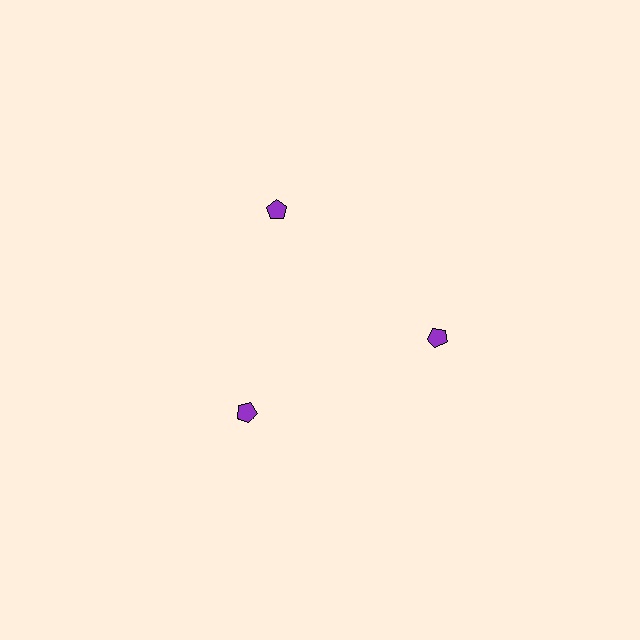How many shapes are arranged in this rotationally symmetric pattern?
There are 3 shapes, arranged in 3 groups of 1.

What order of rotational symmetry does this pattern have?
This pattern has 3-fold rotational symmetry.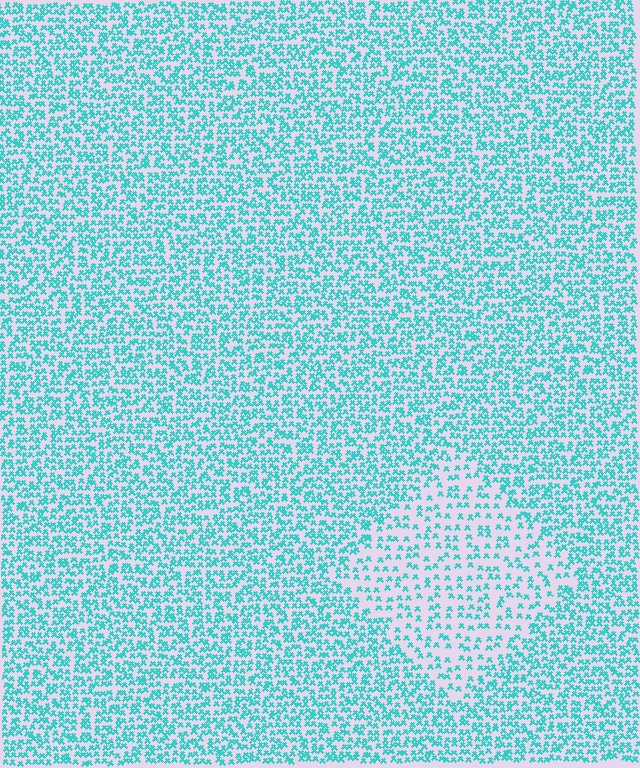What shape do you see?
I see a diamond.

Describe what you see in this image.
The image contains small cyan elements arranged at two different densities. A diamond-shaped region is visible where the elements are less densely packed than the surrounding area.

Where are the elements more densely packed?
The elements are more densely packed outside the diamond boundary.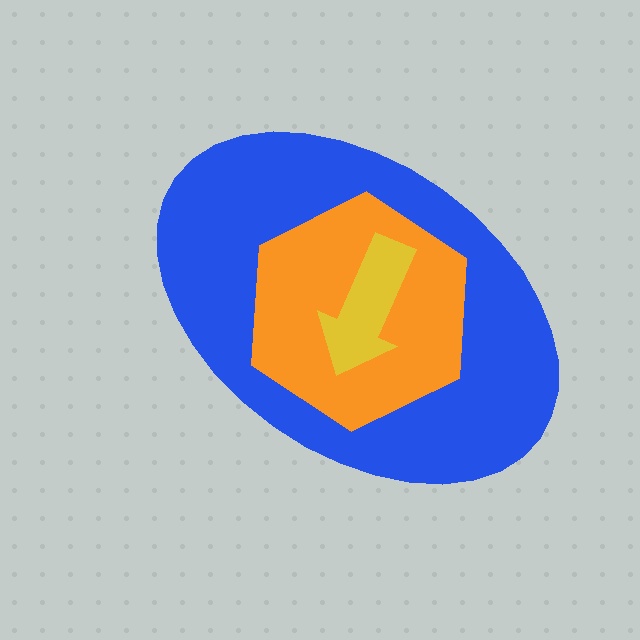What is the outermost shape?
The blue ellipse.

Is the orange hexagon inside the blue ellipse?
Yes.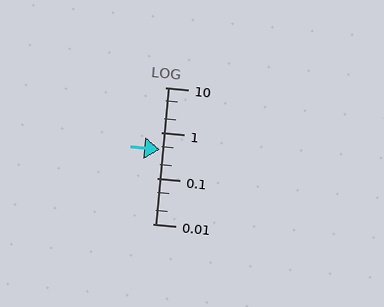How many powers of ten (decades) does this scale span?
The scale spans 3 decades, from 0.01 to 10.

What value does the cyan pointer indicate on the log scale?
The pointer indicates approximately 0.43.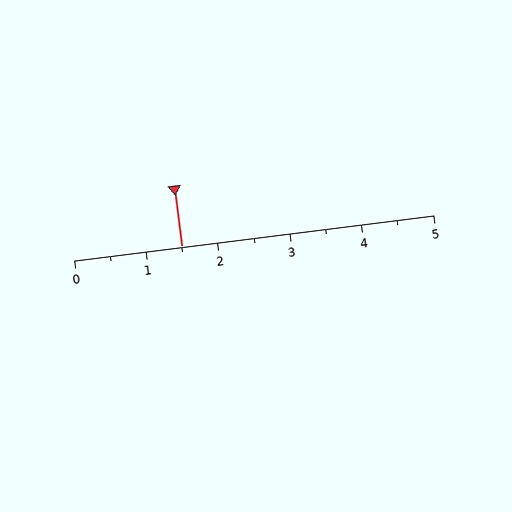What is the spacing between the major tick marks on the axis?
The major ticks are spaced 1 apart.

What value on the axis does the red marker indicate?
The marker indicates approximately 1.5.